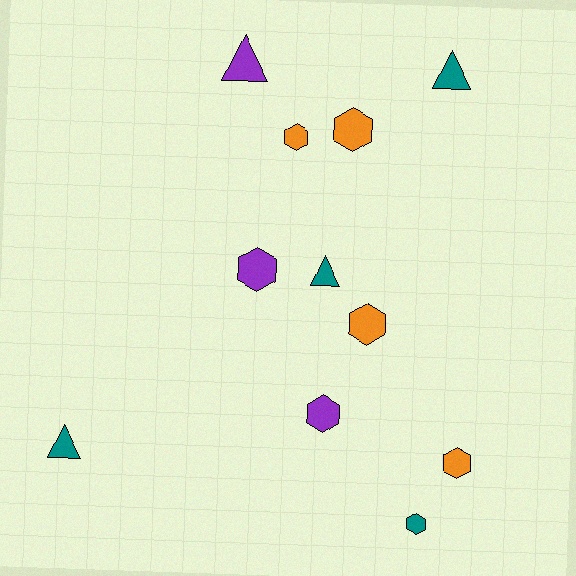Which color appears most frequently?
Teal, with 4 objects.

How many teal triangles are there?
There are 3 teal triangles.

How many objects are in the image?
There are 11 objects.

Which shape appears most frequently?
Hexagon, with 7 objects.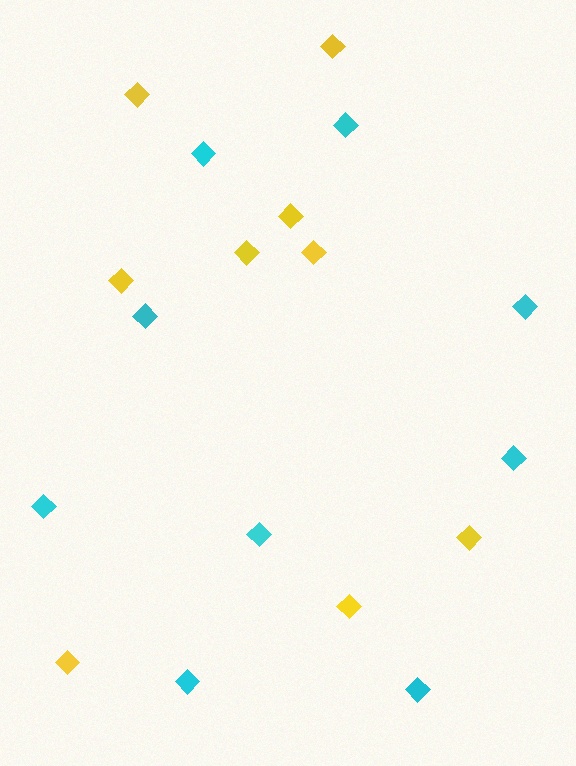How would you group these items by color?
There are 2 groups: one group of yellow diamonds (9) and one group of cyan diamonds (9).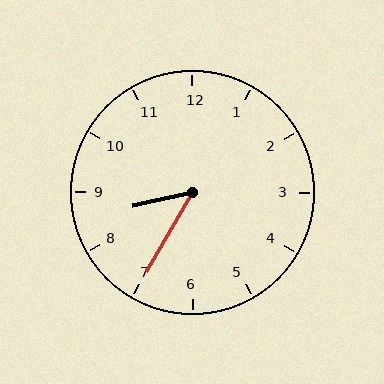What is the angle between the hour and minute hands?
Approximately 48 degrees.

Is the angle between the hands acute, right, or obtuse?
It is acute.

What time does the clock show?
8:35.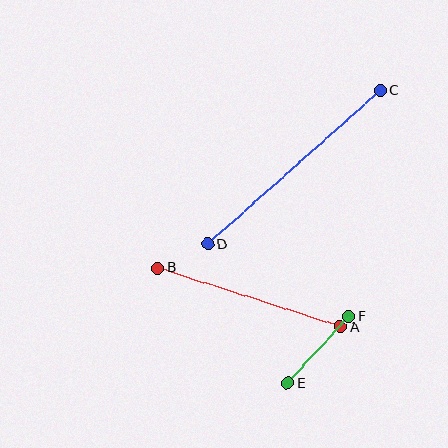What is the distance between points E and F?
The distance is approximately 91 pixels.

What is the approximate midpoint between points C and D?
The midpoint is at approximately (294, 167) pixels.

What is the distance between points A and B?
The distance is approximately 192 pixels.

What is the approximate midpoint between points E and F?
The midpoint is at approximately (318, 350) pixels.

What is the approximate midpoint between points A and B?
The midpoint is at approximately (249, 297) pixels.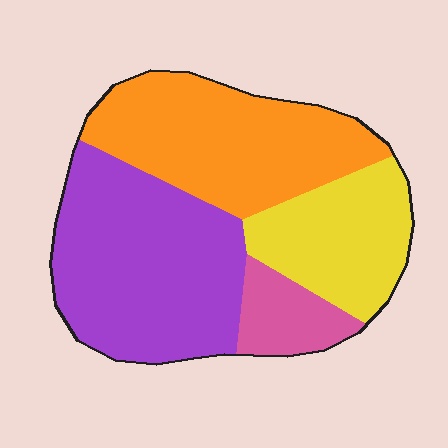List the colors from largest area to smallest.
From largest to smallest: purple, orange, yellow, pink.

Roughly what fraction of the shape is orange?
Orange covers about 30% of the shape.